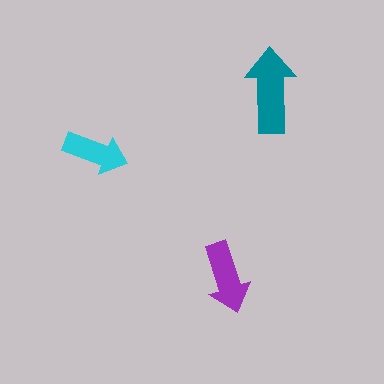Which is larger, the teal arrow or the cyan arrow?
The teal one.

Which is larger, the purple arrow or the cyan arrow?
The purple one.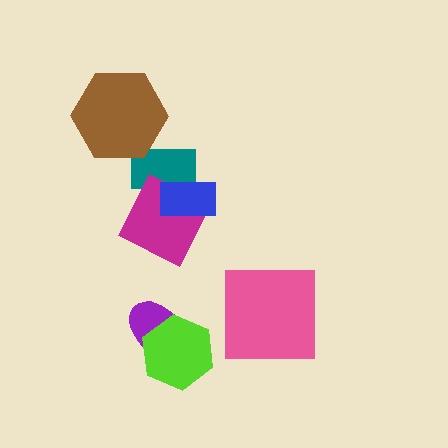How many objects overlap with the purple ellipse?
1 object overlaps with the purple ellipse.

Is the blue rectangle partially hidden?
No, no other shape covers it.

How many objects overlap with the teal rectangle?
3 objects overlap with the teal rectangle.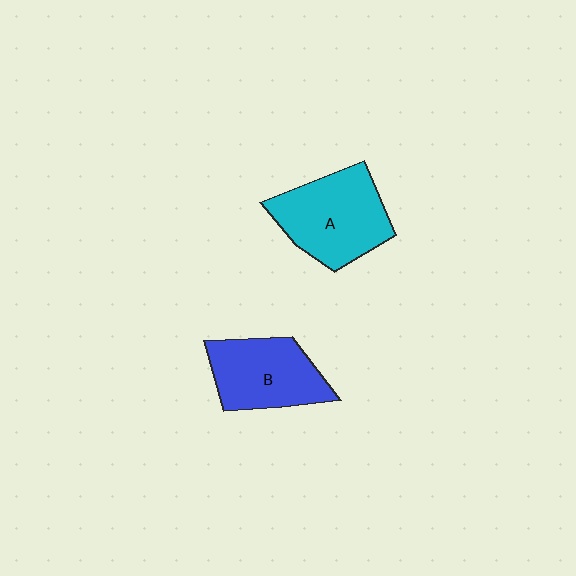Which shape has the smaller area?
Shape B (blue).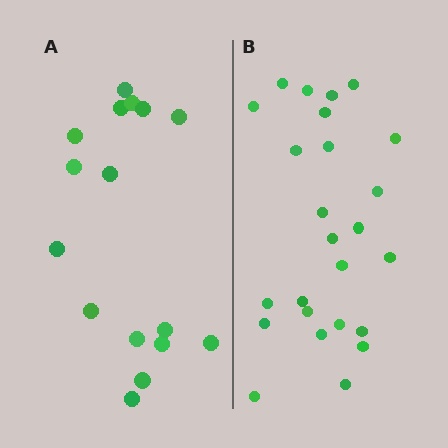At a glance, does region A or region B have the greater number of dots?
Region B (the right region) has more dots.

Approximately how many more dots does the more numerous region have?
Region B has roughly 8 or so more dots than region A.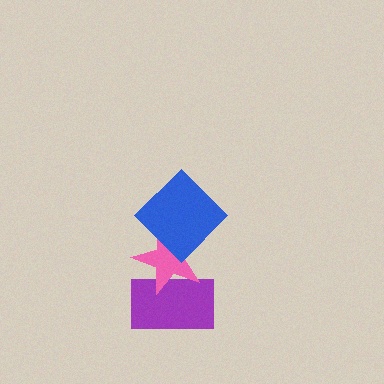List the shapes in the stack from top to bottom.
From top to bottom: the blue diamond, the pink star, the purple rectangle.